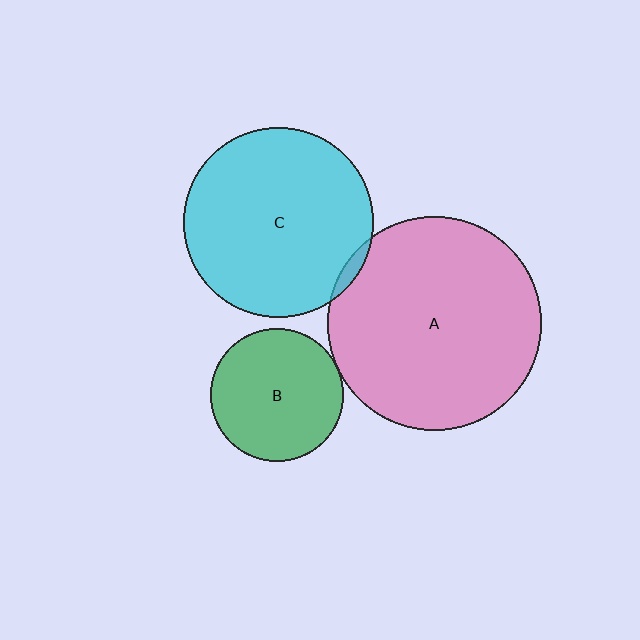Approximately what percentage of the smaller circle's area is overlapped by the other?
Approximately 5%.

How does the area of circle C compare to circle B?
Approximately 2.1 times.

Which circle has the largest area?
Circle A (pink).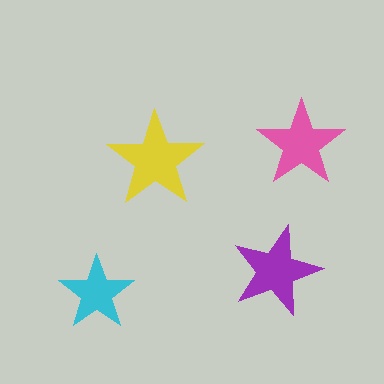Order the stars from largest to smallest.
the yellow one, the purple one, the pink one, the cyan one.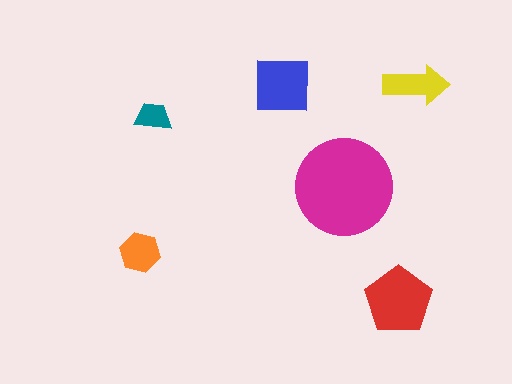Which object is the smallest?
The teal trapezoid.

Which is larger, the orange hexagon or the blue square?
The blue square.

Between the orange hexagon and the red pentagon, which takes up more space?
The red pentagon.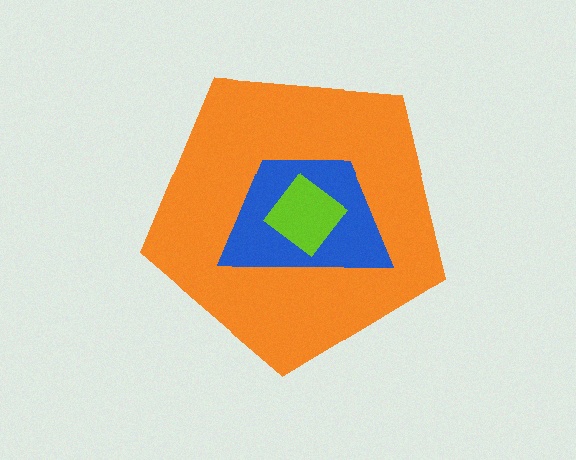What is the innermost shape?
The lime diamond.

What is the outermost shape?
The orange pentagon.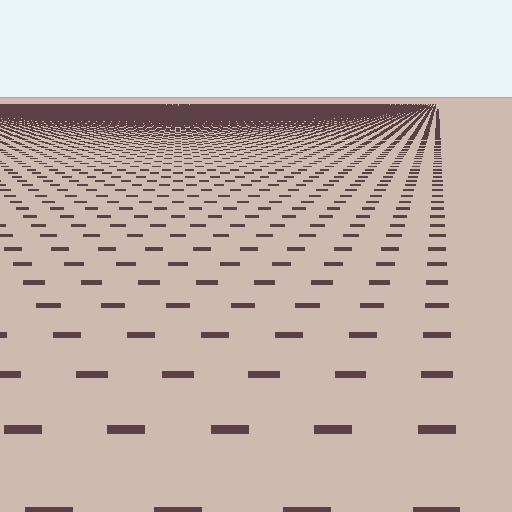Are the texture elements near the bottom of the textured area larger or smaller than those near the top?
Larger. Near the bottom, elements are closer to the viewer and appear at a bigger on-screen size.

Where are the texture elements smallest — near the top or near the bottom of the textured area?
Near the top.